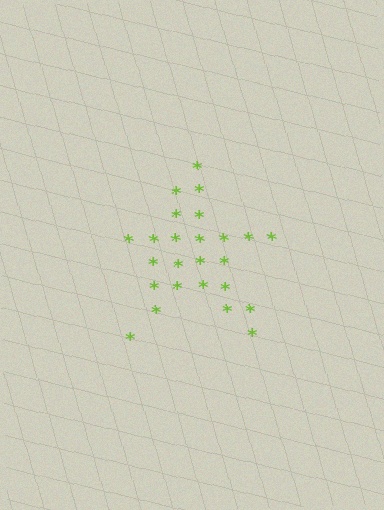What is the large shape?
The large shape is a star.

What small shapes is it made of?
It is made of small asterisks.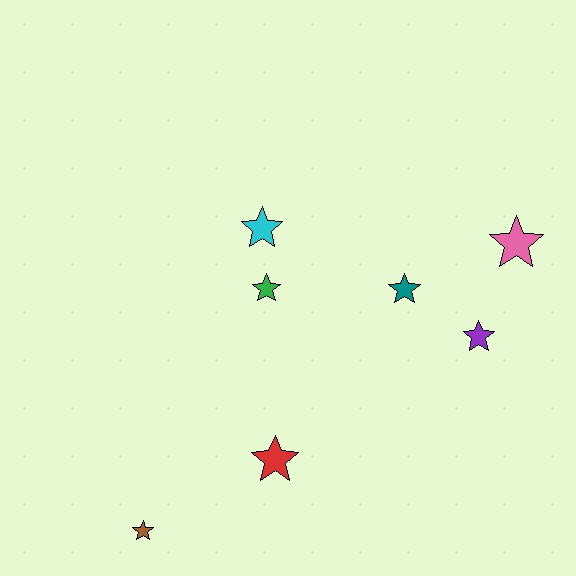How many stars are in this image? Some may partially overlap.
There are 7 stars.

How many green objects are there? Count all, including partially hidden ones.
There is 1 green object.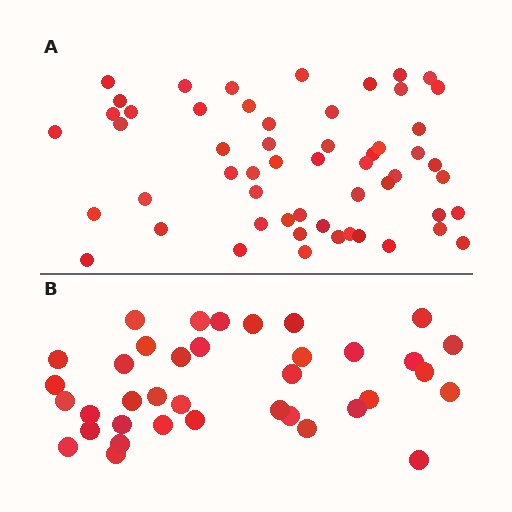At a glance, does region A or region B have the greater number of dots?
Region A (the top region) has more dots.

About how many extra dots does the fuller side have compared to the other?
Region A has approximately 20 more dots than region B.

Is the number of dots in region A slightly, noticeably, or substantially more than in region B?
Region A has substantially more. The ratio is roughly 1.5 to 1.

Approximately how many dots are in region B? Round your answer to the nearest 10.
About 40 dots. (The exact count is 37, which rounds to 40.)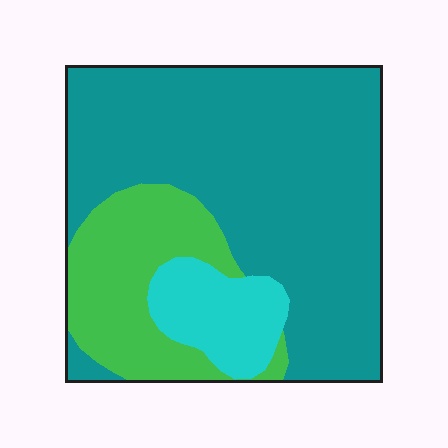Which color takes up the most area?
Teal, at roughly 65%.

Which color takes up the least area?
Cyan, at roughly 10%.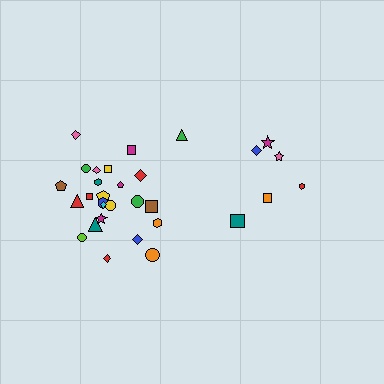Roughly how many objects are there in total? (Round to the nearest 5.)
Roughly 30 objects in total.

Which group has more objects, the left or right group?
The left group.